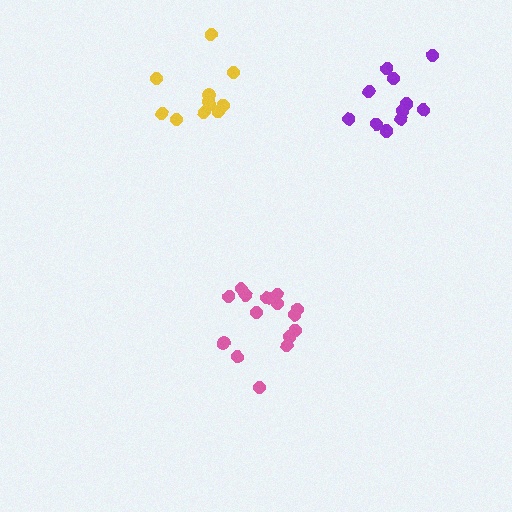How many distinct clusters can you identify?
There are 3 distinct clusters.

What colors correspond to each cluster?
The clusters are colored: pink, yellow, purple.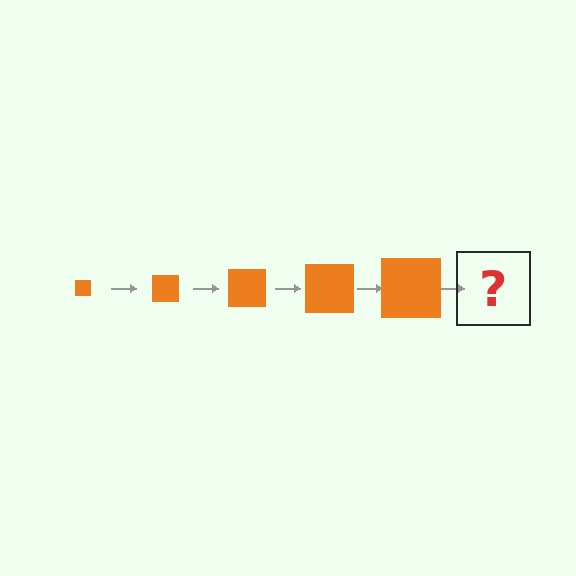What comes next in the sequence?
The next element should be an orange square, larger than the previous one.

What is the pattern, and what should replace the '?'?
The pattern is that the square gets progressively larger each step. The '?' should be an orange square, larger than the previous one.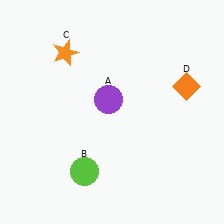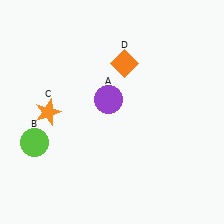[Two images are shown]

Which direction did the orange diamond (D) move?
The orange diamond (D) moved left.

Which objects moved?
The objects that moved are: the lime circle (B), the orange star (C), the orange diamond (D).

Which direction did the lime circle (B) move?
The lime circle (B) moved left.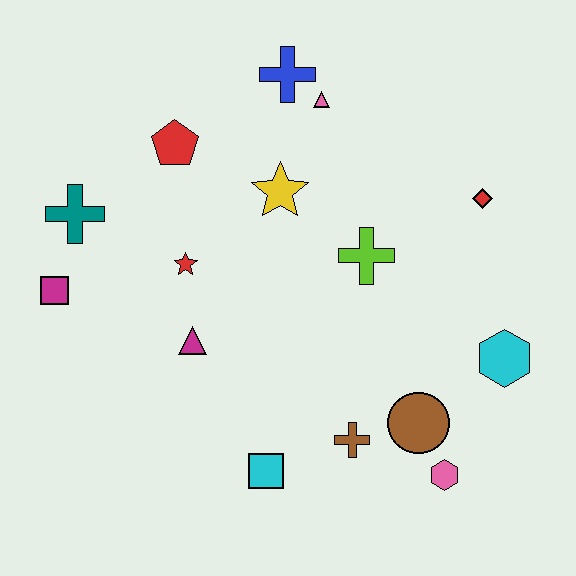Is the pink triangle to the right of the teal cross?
Yes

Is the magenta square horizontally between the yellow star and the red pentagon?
No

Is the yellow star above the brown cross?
Yes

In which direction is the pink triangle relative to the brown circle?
The pink triangle is above the brown circle.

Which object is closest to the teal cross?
The magenta square is closest to the teal cross.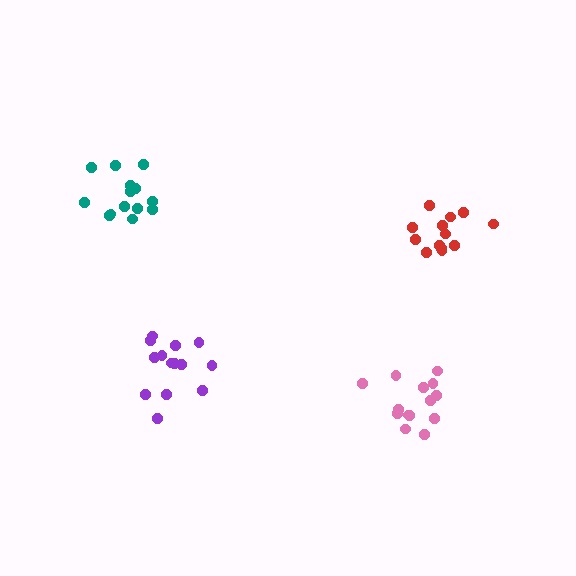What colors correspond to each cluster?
The clusters are colored: red, purple, pink, teal.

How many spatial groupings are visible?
There are 4 spatial groupings.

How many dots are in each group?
Group 1: 13 dots, Group 2: 14 dots, Group 3: 14 dots, Group 4: 14 dots (55 total).